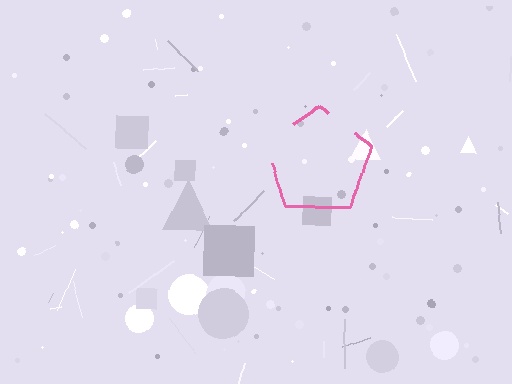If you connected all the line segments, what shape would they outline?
They would outline a pentagon.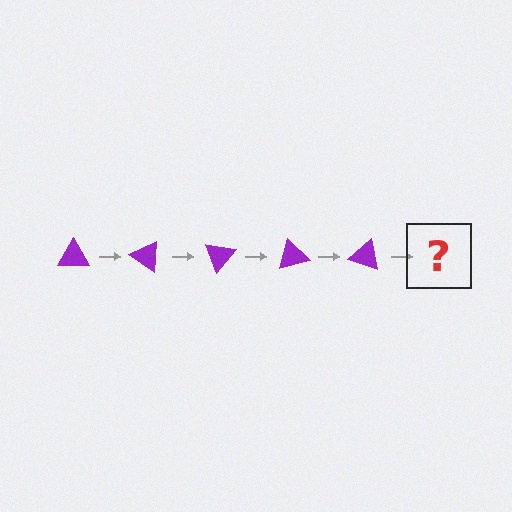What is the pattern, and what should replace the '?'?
The pattern is that the triangle rotates 35 degrees each step. The '?' should be a purple triangle rotated 175 degrees.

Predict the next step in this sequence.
The next step is a purple triangle rotated 175 degrees.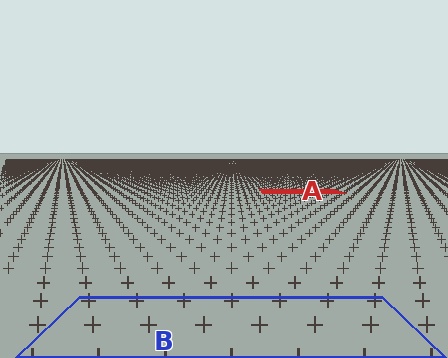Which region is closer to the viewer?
Region B is closer. The texture elements there are larger and more spread out.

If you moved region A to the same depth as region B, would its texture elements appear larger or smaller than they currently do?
They would appear larger. At a closer depth, the same texture elements are projected at a bigger on-screen size.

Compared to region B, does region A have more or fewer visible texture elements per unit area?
Region A has more texture elements per unit area — they are packed more densely because it is farther away.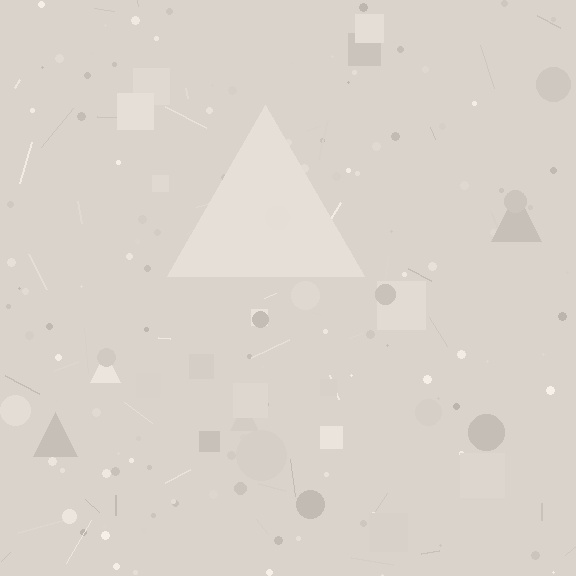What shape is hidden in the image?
A triangle is hidden in the image.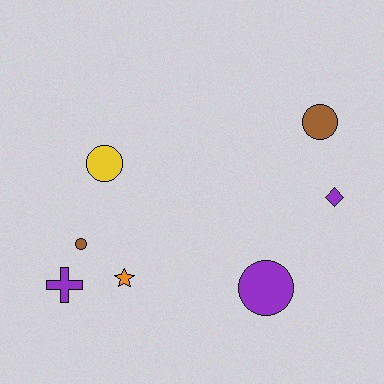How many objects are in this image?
There are 7 objects.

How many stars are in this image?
There is 1 star.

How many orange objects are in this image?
There is 1 orange object.